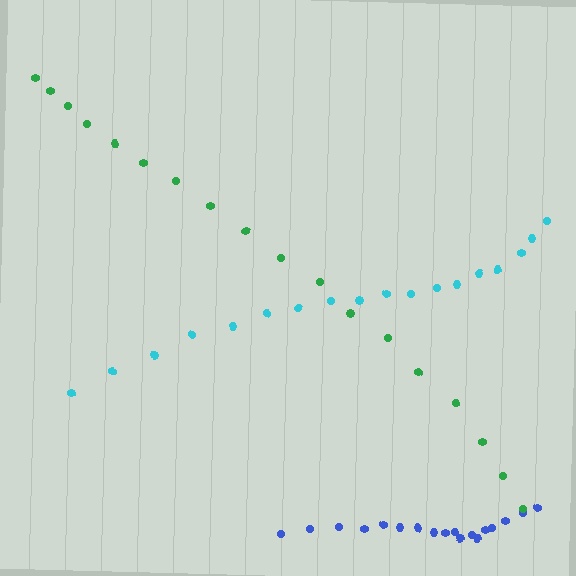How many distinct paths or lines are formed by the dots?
There are 3 distinct paths.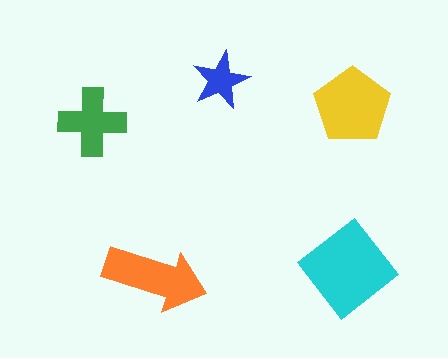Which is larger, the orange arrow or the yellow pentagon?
The yellow pentagon.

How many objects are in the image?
There are 5 objects in the image.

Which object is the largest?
The cyan diamond.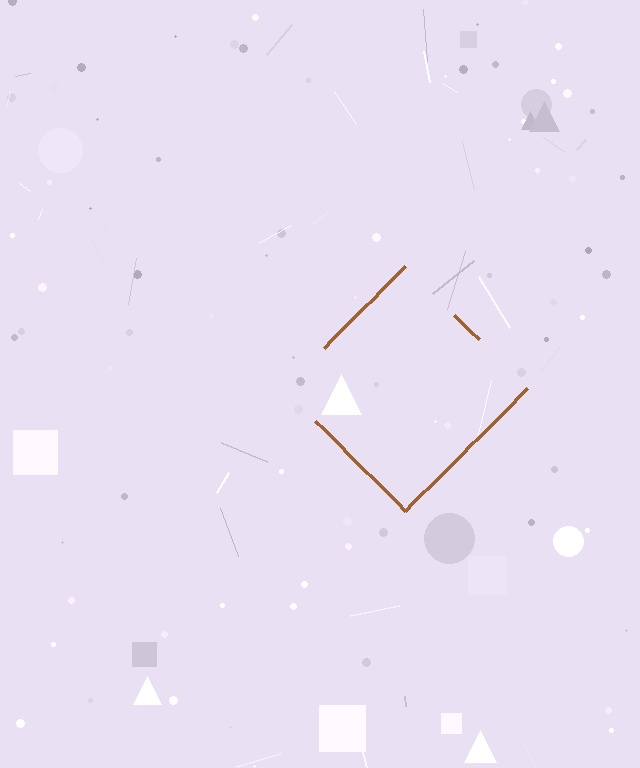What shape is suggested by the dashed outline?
The dashed outline suggests a diamond.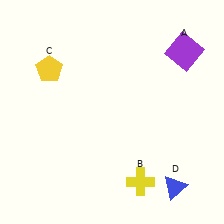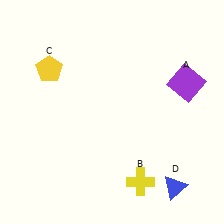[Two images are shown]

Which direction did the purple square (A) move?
The purple square (A) moved down.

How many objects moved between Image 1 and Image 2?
1 object moved between the two images.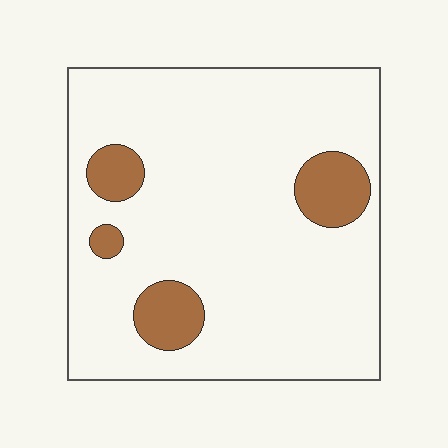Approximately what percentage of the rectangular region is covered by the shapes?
Approximately 10%.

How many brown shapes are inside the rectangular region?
4.